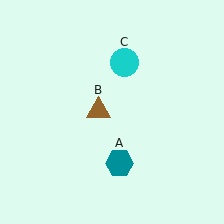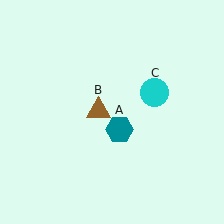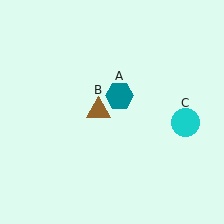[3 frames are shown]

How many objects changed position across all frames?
2 objects changed position: teal hexagon (object A), cyan circle (object C).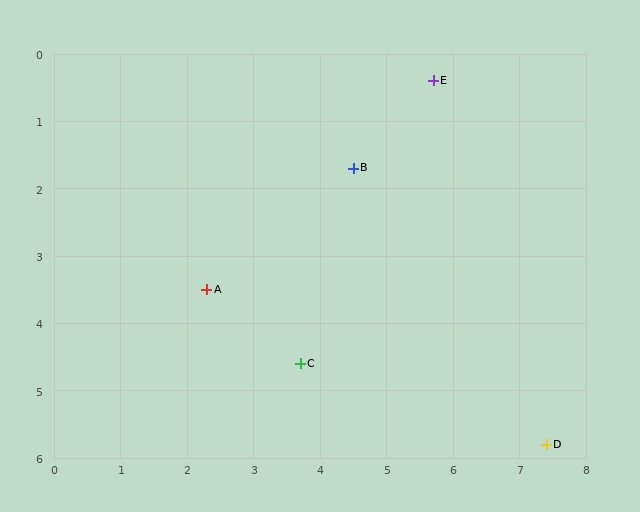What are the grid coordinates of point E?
Point E is at approximately (5.7, 0.4).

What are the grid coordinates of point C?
Point C is at approximately (3.7, 4.6).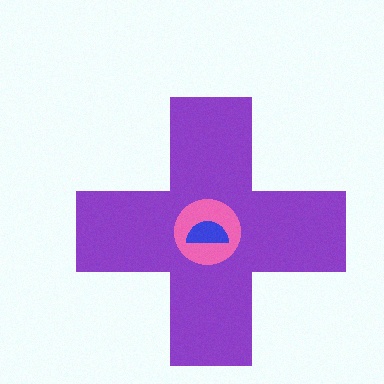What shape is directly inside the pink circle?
The blue semicircle.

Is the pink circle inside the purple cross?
Yes.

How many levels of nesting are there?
3.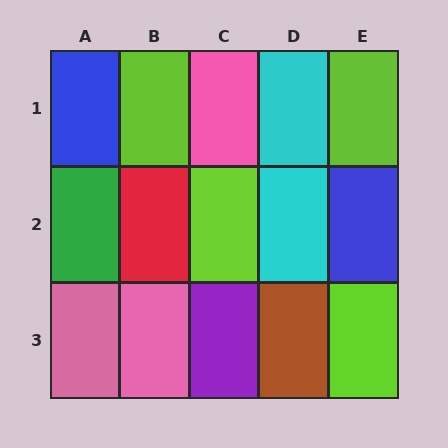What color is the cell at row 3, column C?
Purple.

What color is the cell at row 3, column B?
Pink.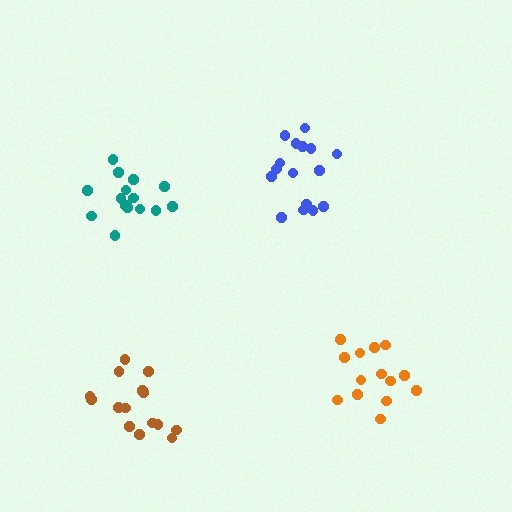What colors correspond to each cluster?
The clusters are colored: blue, orange, brown, teal.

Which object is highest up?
The blue cluster is topmost.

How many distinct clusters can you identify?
There are 4 distinct clusters.